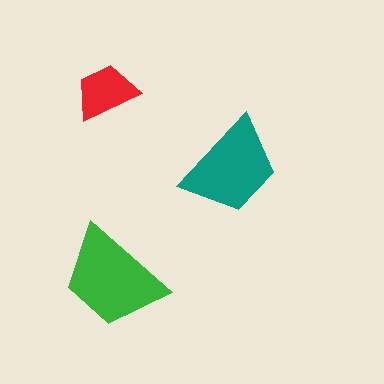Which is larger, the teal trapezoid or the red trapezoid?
The teal one.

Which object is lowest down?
The green trapezoid is bottommost.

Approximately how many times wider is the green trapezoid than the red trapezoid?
About 1.5 times wider.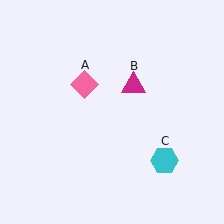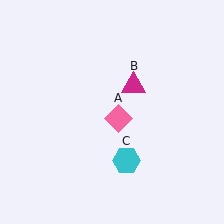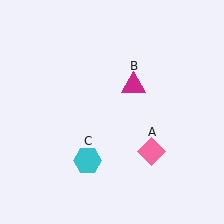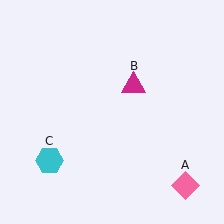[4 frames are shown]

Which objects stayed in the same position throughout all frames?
Magenta triangle (object B) remained stationary.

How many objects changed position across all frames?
2 objects changed position: pink diamond (object A), cyan hexagon (object C).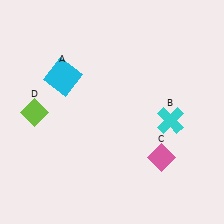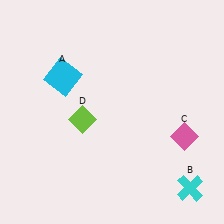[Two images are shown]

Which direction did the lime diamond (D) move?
The lime diamond (D) moved right.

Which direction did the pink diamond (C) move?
The pink diamond (C) moved right.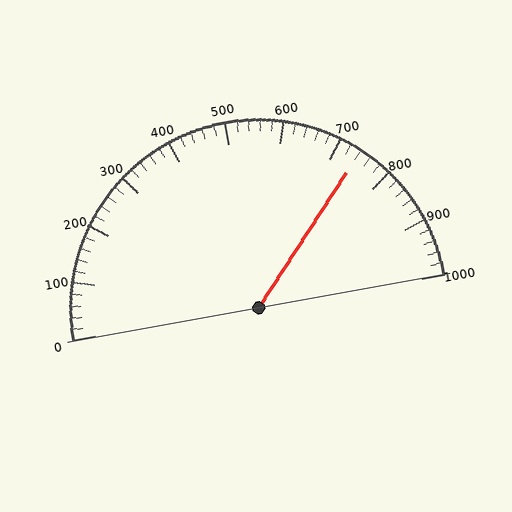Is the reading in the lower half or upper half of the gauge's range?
The reading is in the upper half of the range (0 to 1000).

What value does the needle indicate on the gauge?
The needle indicates approximately 740.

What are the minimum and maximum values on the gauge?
The gauge ranges from 0 to 1000.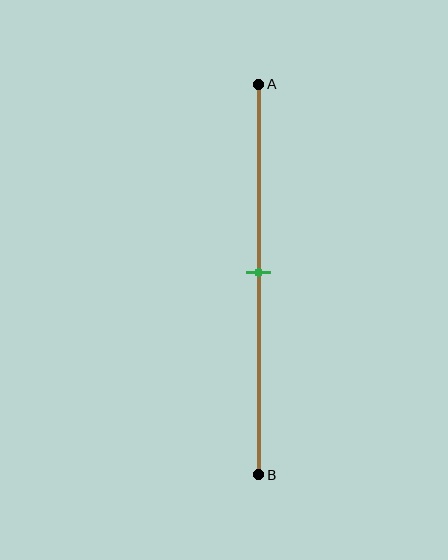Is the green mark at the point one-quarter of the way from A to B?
No, the mark is at about 50% from A, not at the 25% one-quarter point.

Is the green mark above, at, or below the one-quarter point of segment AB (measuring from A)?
The green mark is below the one-quarter point of segment AB.